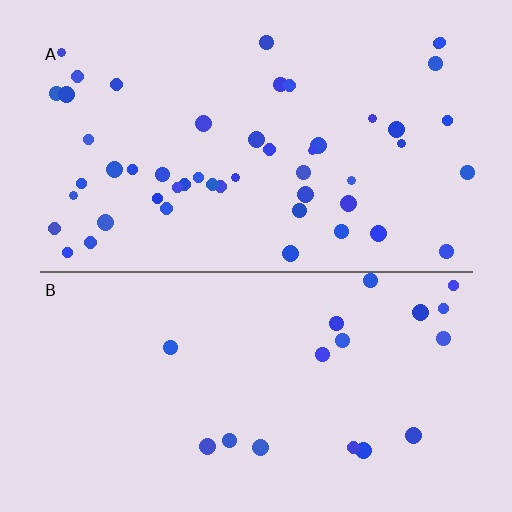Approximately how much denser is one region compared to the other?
Approximately 2.8× — region A over region B.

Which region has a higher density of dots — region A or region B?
A (the top).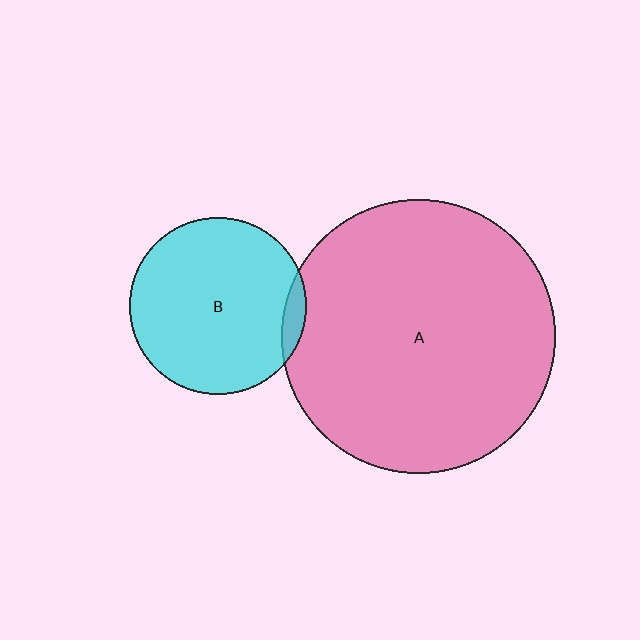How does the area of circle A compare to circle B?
Approximately 2.4 times.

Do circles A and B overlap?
Yes.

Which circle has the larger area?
Circle A (pink).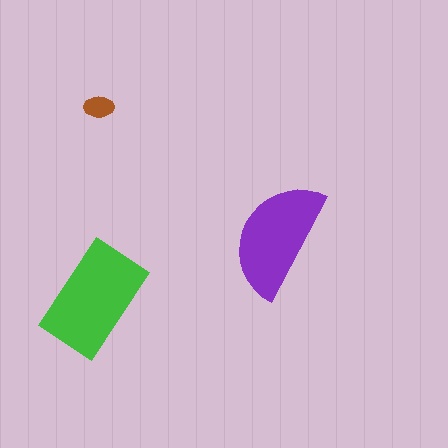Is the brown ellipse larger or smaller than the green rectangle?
Smaller.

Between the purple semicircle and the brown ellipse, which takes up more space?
The purple semicircle.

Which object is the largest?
The green rectangle.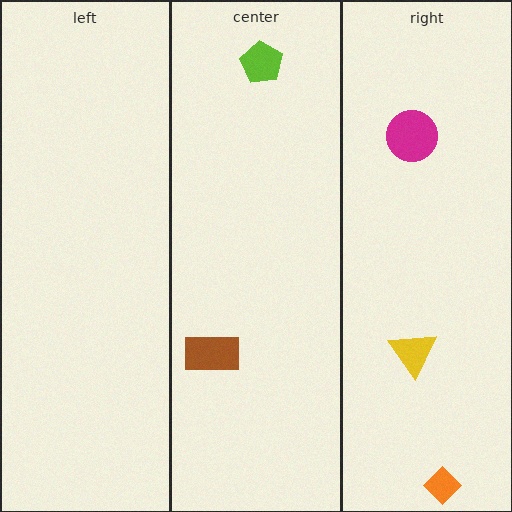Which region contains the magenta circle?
The right region.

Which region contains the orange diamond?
The right region.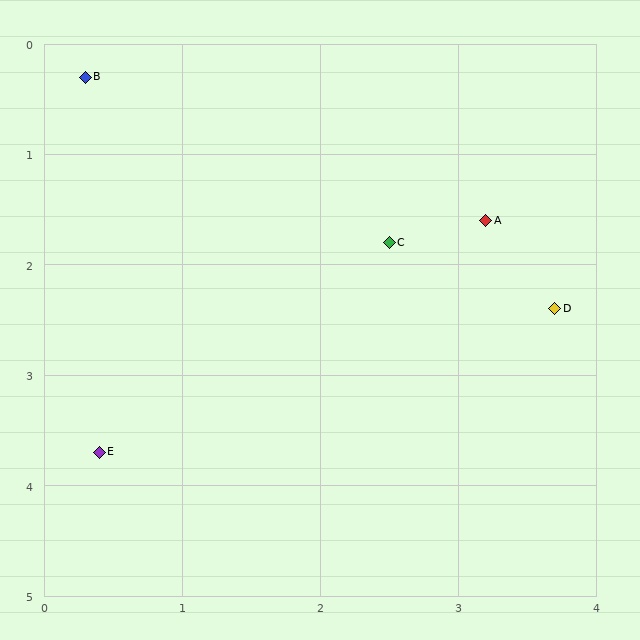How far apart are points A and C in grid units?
Points A and C are about 0.7 grid units apart.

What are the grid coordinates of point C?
Point C is at approximately (2.5, 1.8).